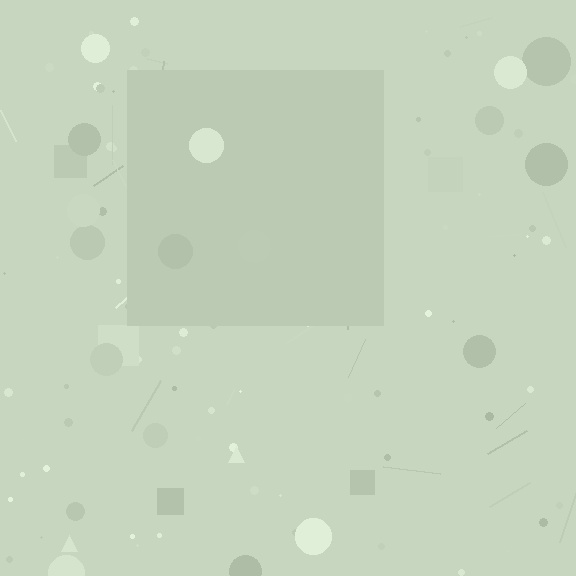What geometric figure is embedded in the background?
A square is embedded in the background.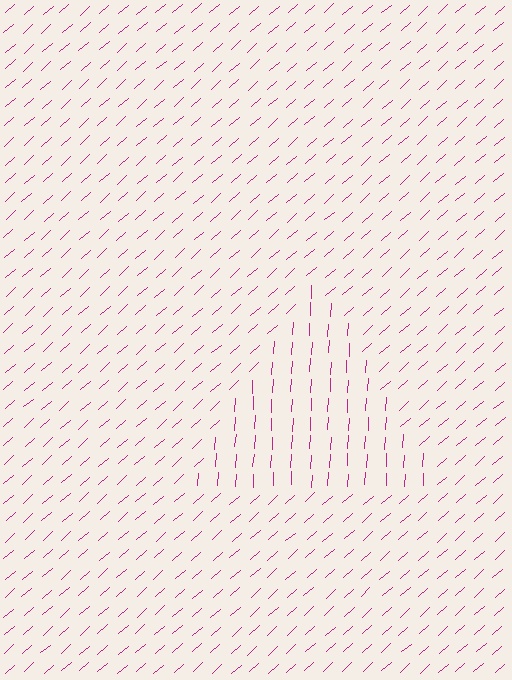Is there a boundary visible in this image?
Yes, there is a texture boundary formed by a change in line orientation.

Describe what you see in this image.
The image is filled with small magenta line segments. A triangle region in the image has lines oriented differently from the surrounding lines, creating a visible texture boundary.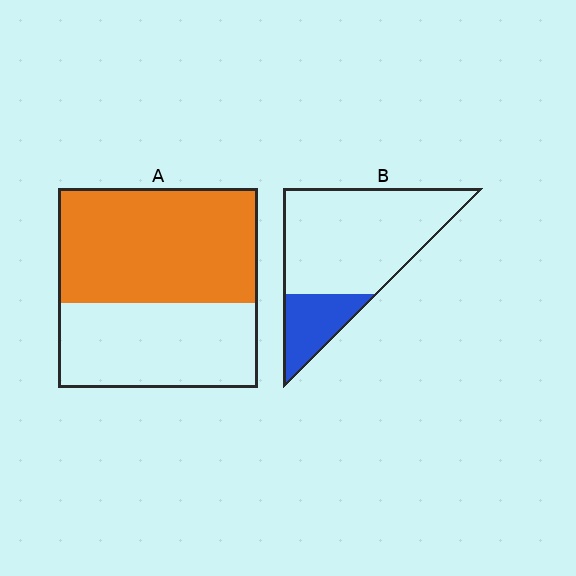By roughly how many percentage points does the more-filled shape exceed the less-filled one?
By roughly 35 percentage points (A over B).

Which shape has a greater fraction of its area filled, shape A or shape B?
Shape A.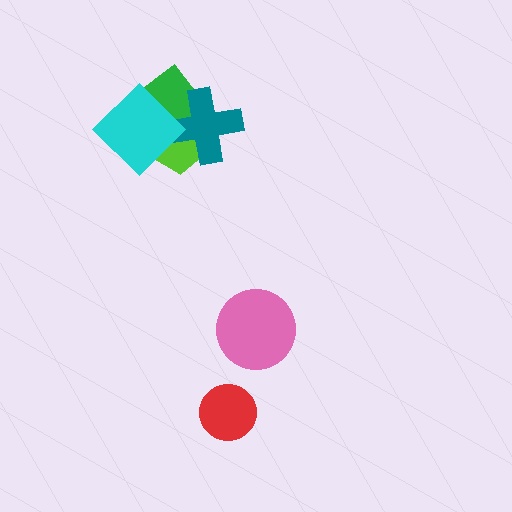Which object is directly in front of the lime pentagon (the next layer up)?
The green diamond is directly in front of the lime pentagon.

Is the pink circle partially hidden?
No, no other shape covers it.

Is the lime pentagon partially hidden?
Yes, it is partially covered by another shape.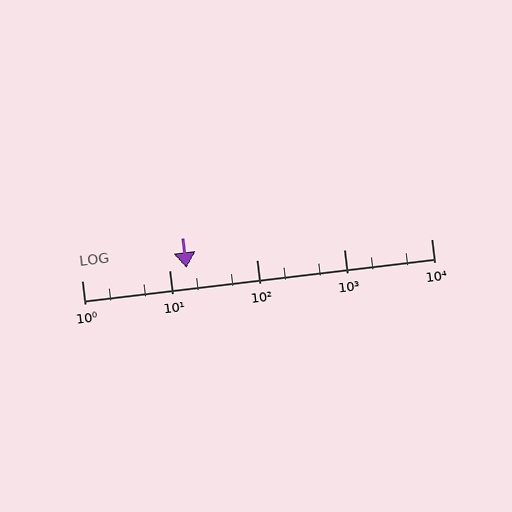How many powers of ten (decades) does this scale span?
The scale spans 4 decades, from 1 to 10000.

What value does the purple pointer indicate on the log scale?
The pointer indicates approximately 16.